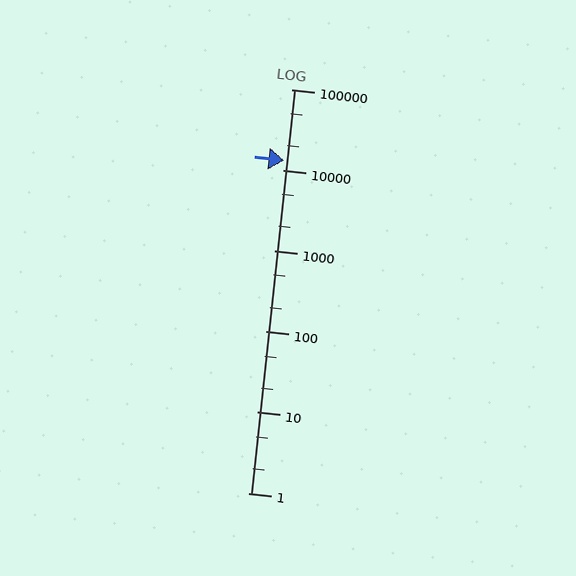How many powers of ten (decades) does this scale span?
The scale spans 5 decades, from 1 to 100000.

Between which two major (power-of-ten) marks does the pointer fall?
The pointer is between 10000 and 100000.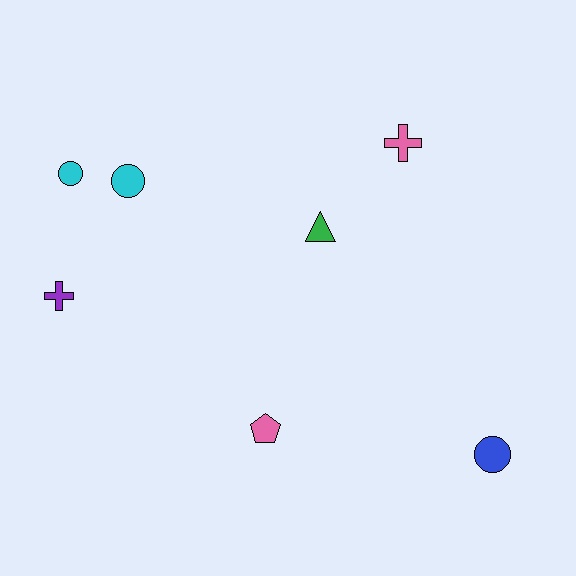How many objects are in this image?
There are 7 objects.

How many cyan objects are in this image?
There are 2 cyan objects.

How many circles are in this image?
There are 3 circles.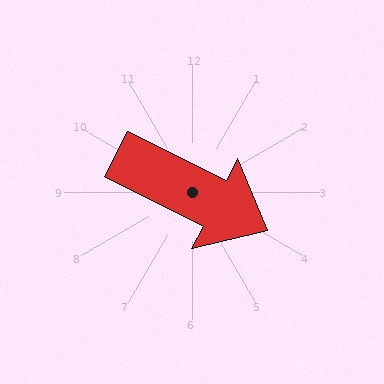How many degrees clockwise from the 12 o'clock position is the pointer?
Approximately 117 degrees.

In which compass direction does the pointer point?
Southeast.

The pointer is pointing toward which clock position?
Roughly 4 o'clock.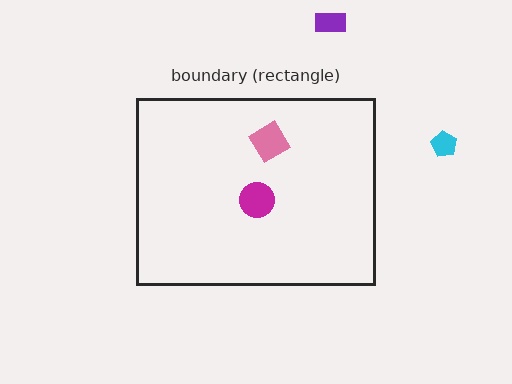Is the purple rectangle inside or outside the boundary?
Outside.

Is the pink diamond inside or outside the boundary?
Inside.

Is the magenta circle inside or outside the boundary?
Inside.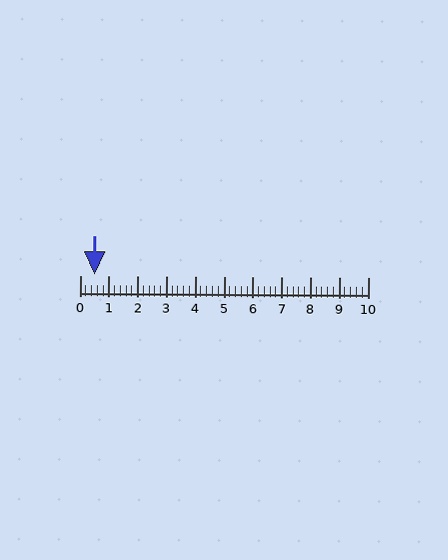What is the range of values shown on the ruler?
The ruler shows values from 0 to 10.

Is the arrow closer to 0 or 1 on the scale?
The arrow is closer to 1.